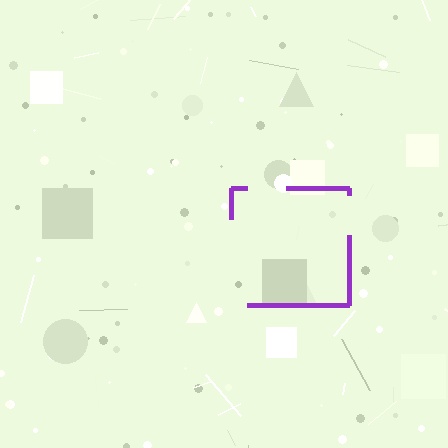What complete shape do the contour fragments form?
The contour fragments form a square.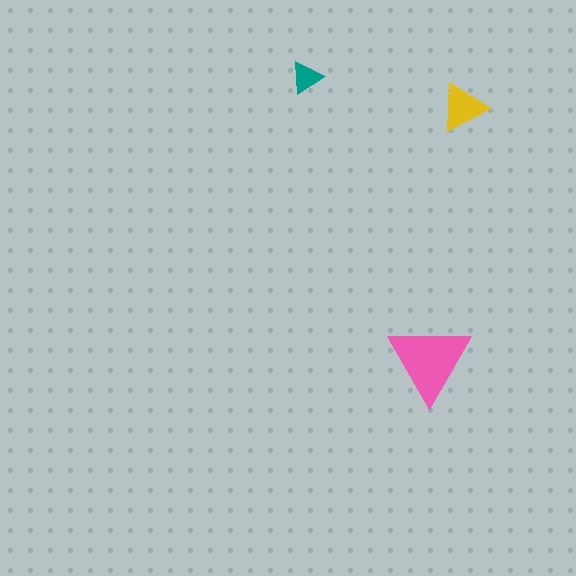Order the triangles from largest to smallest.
the pink one, the yellow one, the teal one.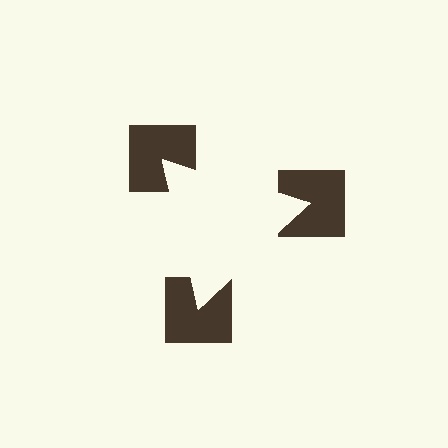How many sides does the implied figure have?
3 sides.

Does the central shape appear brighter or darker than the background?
It typically appears slightly brighter than the background, even though no actual brightness change is drawn.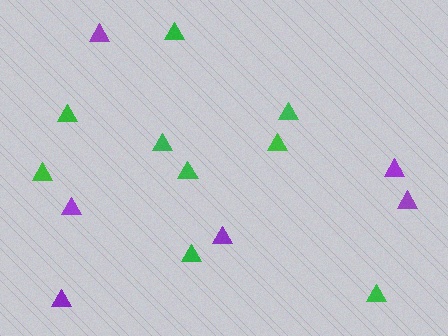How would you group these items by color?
There are 2 groups: one group of green triangles (9) and one group of purple triangles (6).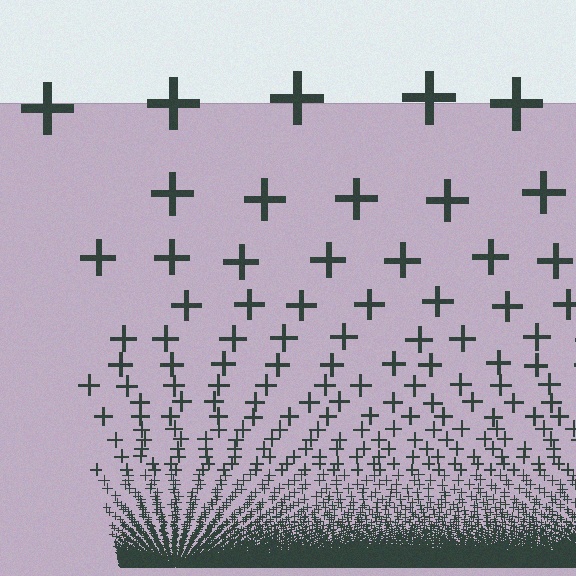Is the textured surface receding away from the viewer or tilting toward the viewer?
The surface appears to tilt toward the viewer. Texture elements get larger and sparser toward the top.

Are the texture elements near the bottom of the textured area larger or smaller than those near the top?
Smaller. The gradient is inverted — elements near the bottom are smaller and denser.